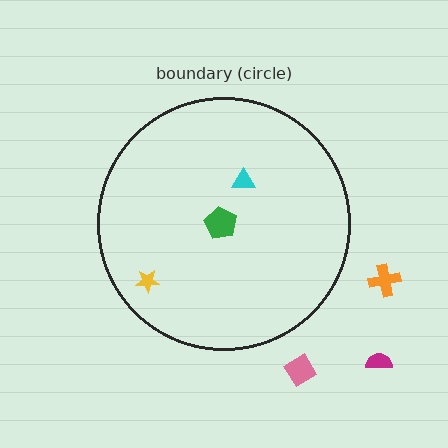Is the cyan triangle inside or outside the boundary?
Inside.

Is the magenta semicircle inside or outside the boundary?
Outside.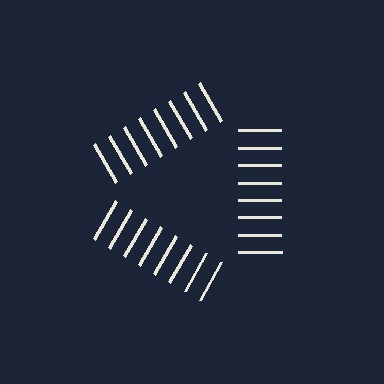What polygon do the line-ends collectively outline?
An illusory triangle — the line segments terminate on its edges but no continuous stroke is drawn.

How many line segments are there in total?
24 — 8 along each of the 3 edges.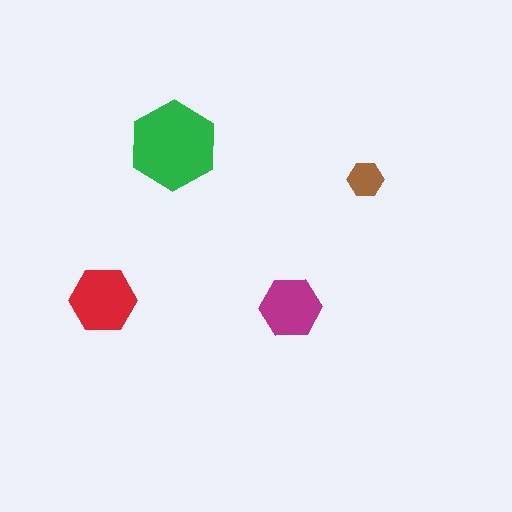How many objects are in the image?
There are 4 objects in the image.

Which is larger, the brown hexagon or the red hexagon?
The red one.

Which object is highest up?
The green hexagon is topmost.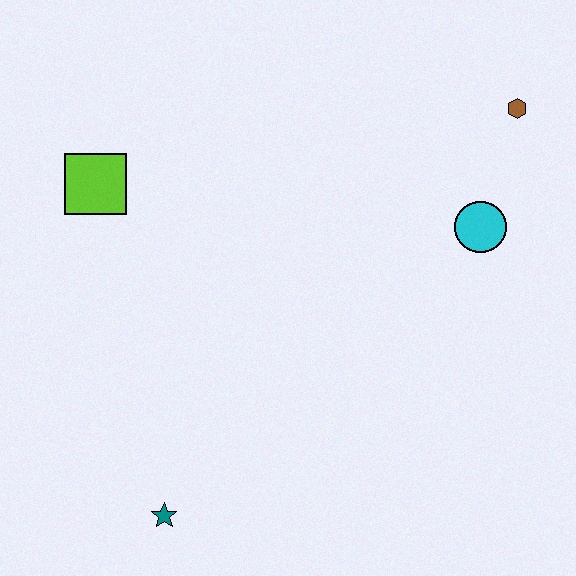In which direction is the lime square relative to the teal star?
The lime square is above the teal star.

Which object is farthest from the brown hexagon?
The teal star is farthest from the brown hexagon.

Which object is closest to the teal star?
The lime square is closest to the teal star.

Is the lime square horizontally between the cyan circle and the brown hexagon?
No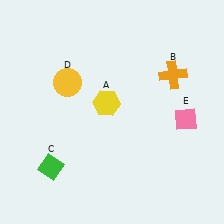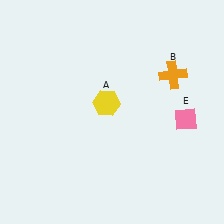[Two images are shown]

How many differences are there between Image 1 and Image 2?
There are 2 differences between the two images.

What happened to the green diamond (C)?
The green diamond (C) was removed in Image 2. It was in the bottom-left area of Image 1.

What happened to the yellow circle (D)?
The yellow circle (D) was removed in Image 2. It was in the top-left area of Image 1.